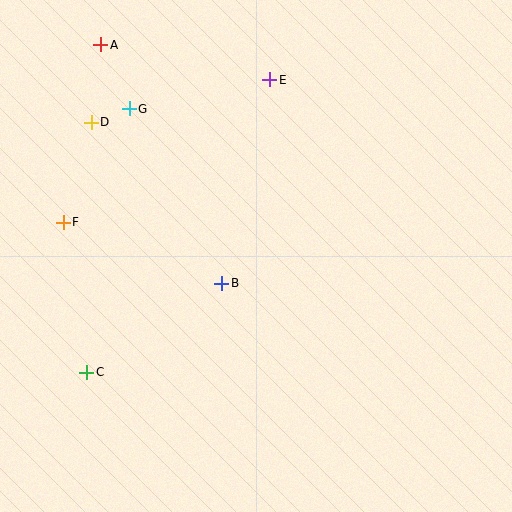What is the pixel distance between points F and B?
The distance between F and B is 170 pixels.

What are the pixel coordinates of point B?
Point B is at (222, 283).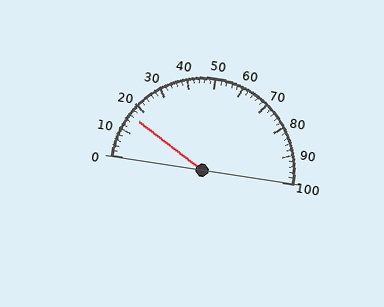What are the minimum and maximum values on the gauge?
The gauge ranges from 0 to 100.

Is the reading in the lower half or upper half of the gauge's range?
The reading is in the lower half of the range (0 to 100).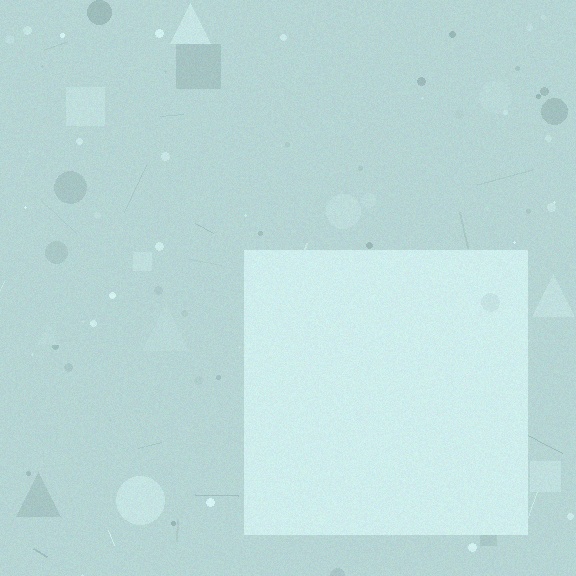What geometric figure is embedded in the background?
A square is embedded in the background.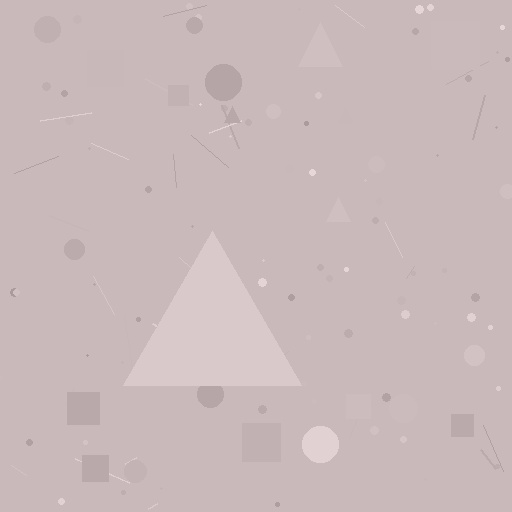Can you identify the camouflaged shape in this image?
The camouflaged shape is a triangle.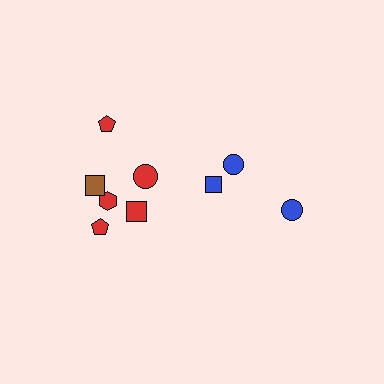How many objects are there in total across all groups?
There are 9 objects.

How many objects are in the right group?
There are 3 objects.